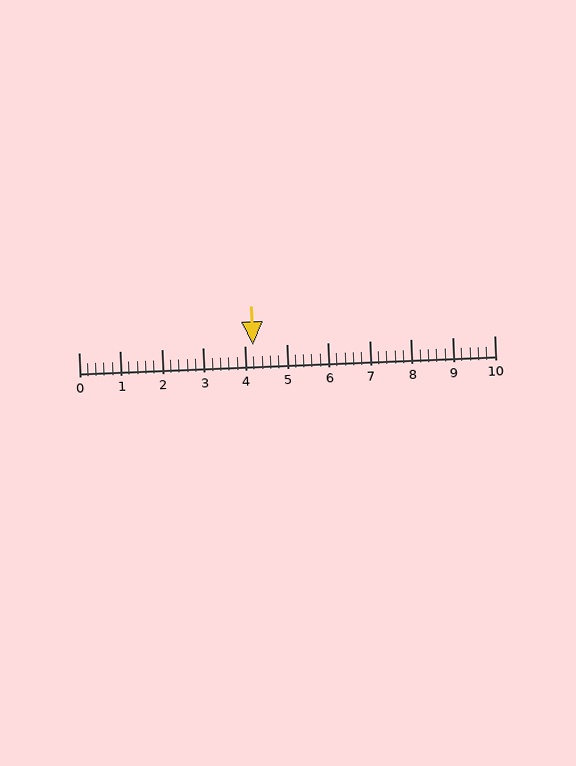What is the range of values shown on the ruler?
The ruler shows values from 0 to 10.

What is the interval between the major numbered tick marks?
The major tick marks are spaced 1 units apart.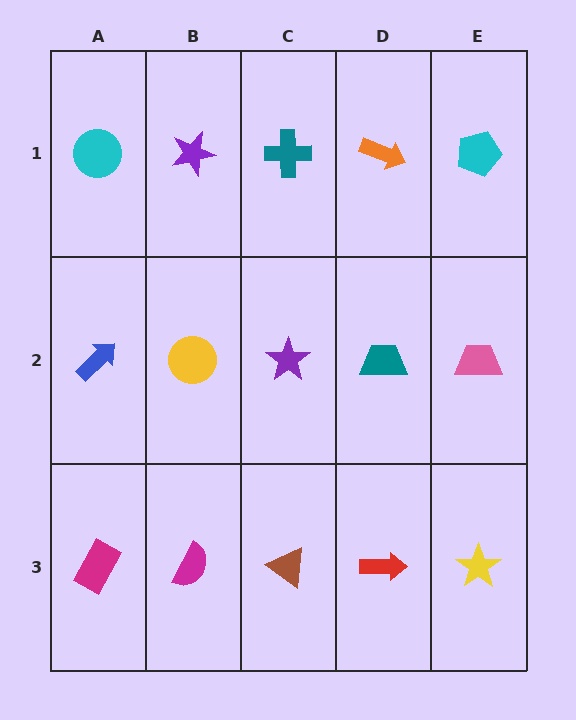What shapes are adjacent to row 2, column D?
An orange arrow (row 1, column D), a red arrow (row 3, column D), a purple star (row 2, column C), a pink trapezoid (row 2, column E).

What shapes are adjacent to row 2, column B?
A purple star (row 1, column B), a magenta semicircle (row 3, column B), a blue arrow (row 2, column A), a purple star (row 2, column C).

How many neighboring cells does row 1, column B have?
3.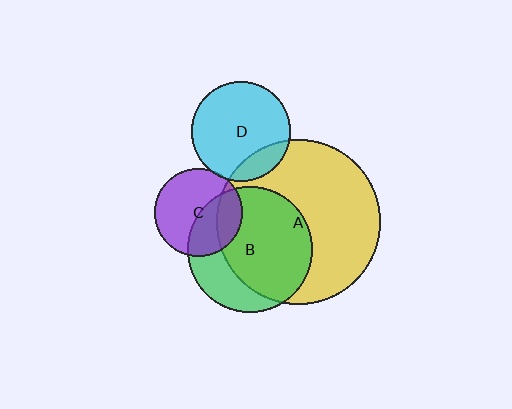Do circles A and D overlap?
Yes.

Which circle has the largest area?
Circle A (yellow).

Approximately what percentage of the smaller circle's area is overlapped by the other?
Approximately 15%.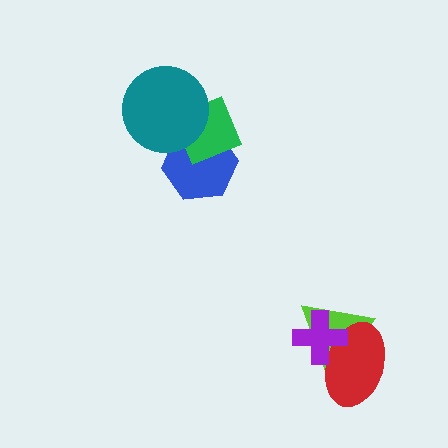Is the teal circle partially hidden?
No, no other shape covers it.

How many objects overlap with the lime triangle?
2 objects overlap with the lime triangle.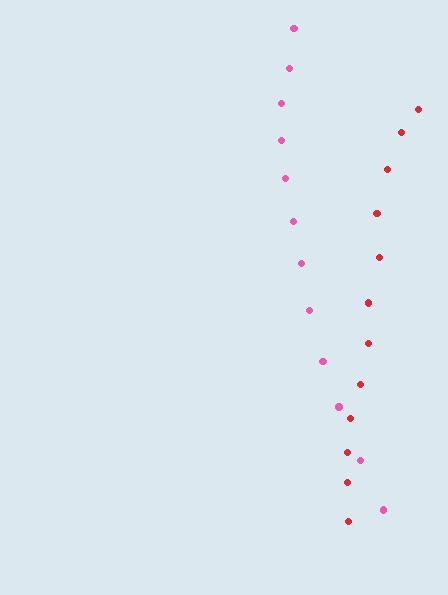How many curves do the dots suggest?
There are 2 distinct paths.